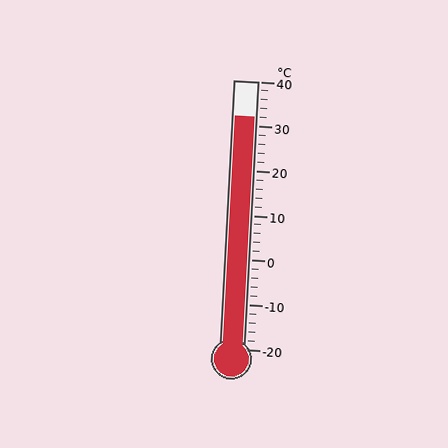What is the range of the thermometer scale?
The thermometer scale ranges from -20°C to 40°C.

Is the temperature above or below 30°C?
The temperature is above 30°C.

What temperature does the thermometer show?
The thermometer shows approximately 32°C.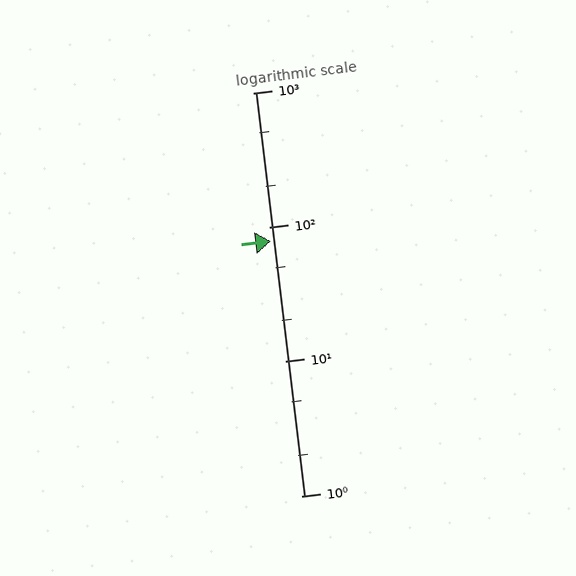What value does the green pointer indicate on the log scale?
The pointer indicates approximately 78.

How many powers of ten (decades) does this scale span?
The scale spans 3 decades, from 1 to 1000.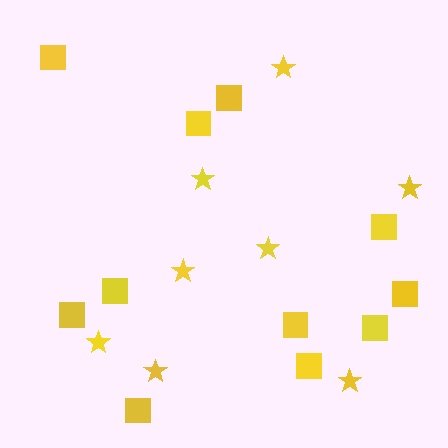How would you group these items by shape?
There are 2 groups: one group of squares (11) and one group of stars (8).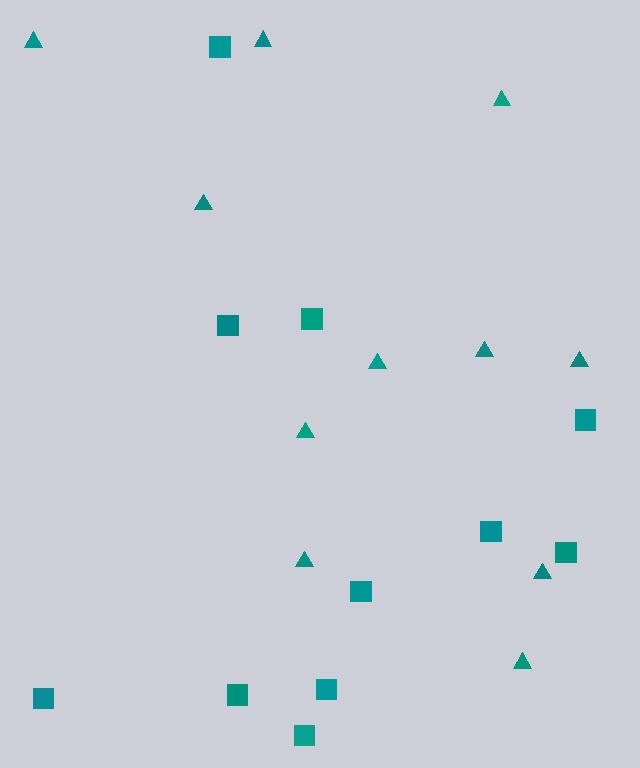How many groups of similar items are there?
There are 2 groups: one group of squares (11) and one group of triangles (11).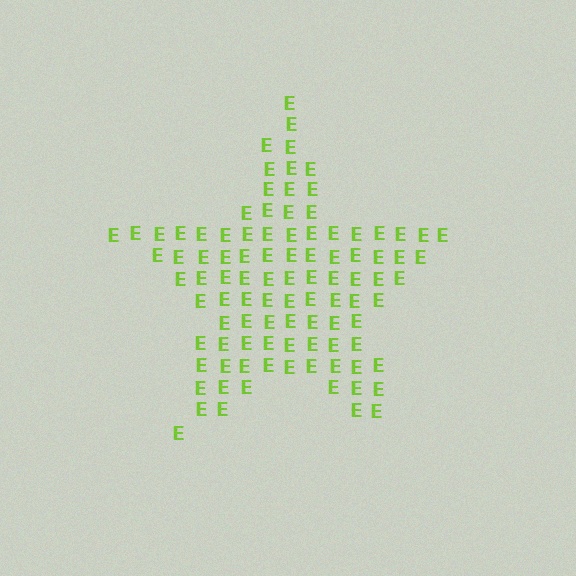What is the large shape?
The large shape is a star.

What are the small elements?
The small elements are letter E's.